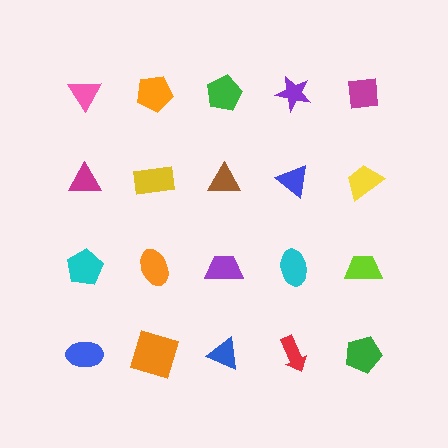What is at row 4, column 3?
A blue triangle.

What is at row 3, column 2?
An orange ellipse.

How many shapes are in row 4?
5 shapes.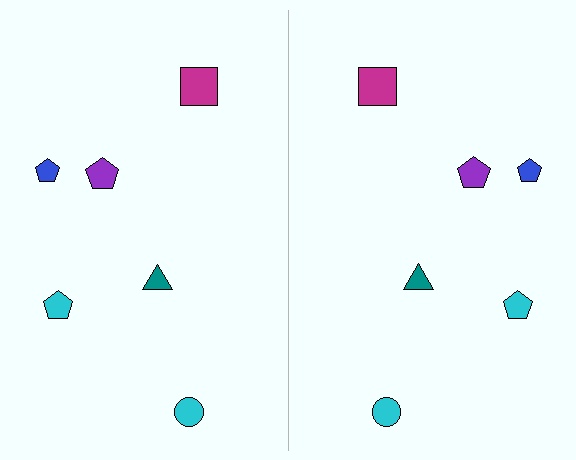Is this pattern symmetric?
Yes, this pattern has bilateral (reflection) symmetry.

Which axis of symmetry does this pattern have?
The pattern has a vertical axis of symmetry running through the center of the image.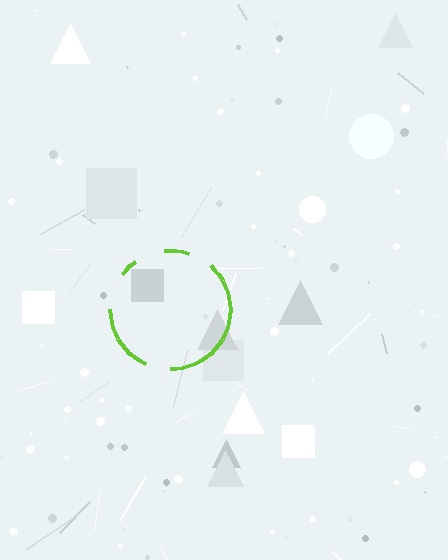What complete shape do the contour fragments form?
The contour fragments form a circle.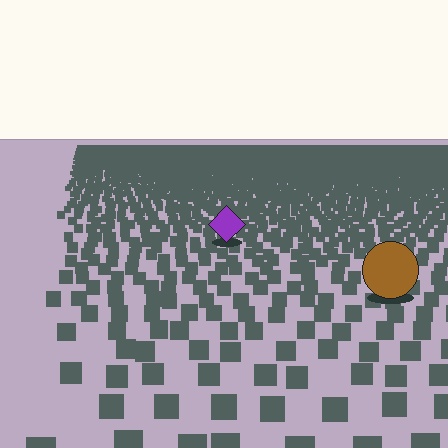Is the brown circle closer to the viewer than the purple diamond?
Yes. The brown circle is closer — you can tell from the texture gradient: the ground texture is coarser near it.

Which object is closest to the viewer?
The brown circle is closest. The texture marks near it are larger and more spread out.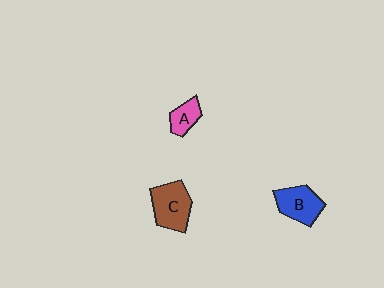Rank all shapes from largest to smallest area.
From largest to smallest: C (brown), B (blue), A (pink).